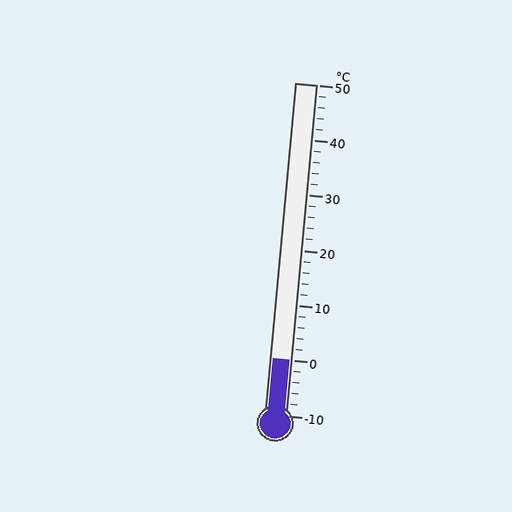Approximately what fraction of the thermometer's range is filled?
The thermometer is filled to approximately 15% of its range.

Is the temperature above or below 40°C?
The temperature is below 40°C.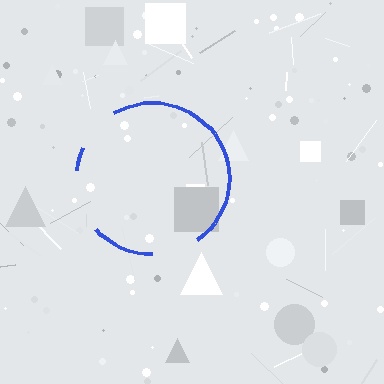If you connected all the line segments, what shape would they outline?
They would outline a circle.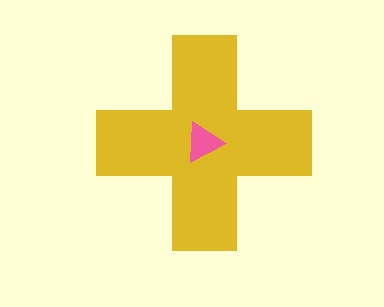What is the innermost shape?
The pink triangle.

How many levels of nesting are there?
2.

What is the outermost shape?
The yellow cross.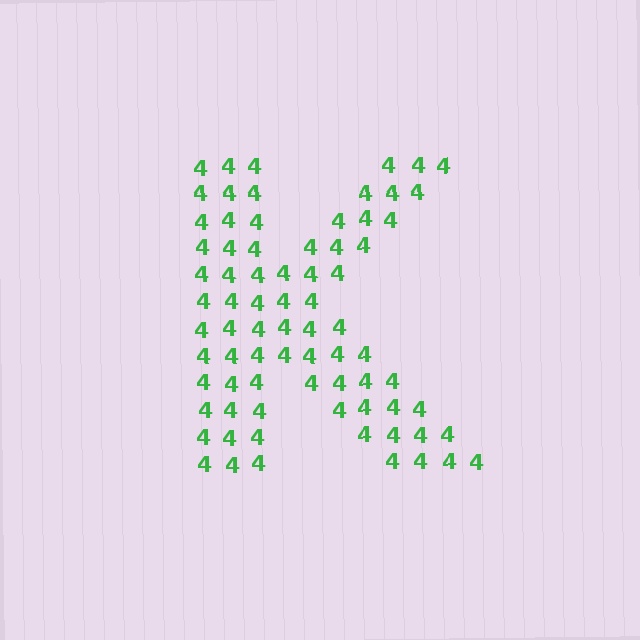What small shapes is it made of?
It is made of small digit 4's.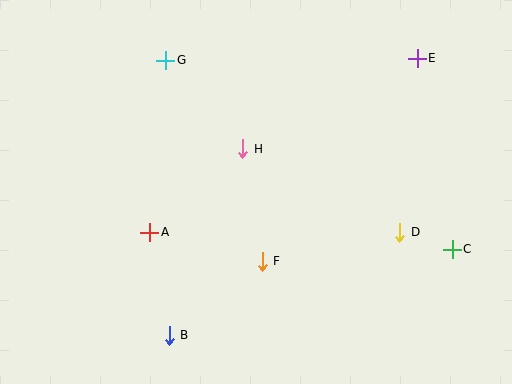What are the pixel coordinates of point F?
Point F is at (262, 261).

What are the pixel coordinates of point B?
Point B is at (169, 335).